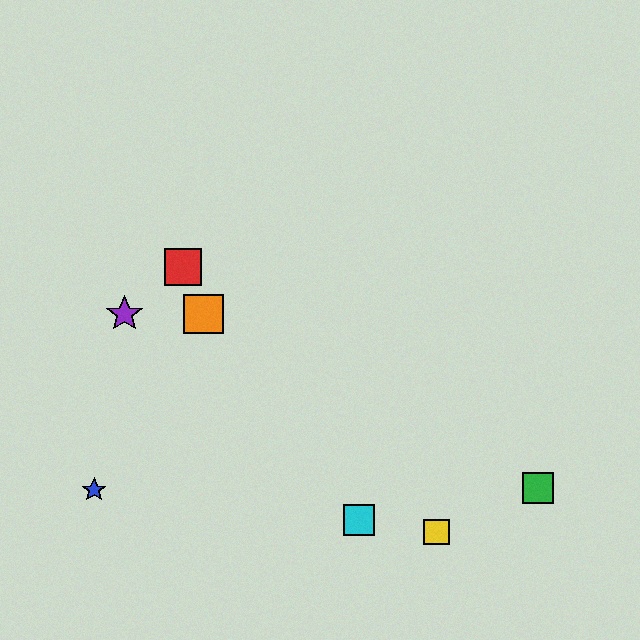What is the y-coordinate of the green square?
The green square is at y≈488.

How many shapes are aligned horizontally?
2 shapes (the purple star, the orange square) are aligned horizontally.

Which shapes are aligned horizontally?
The purple star, the orange square are aligned horizontally.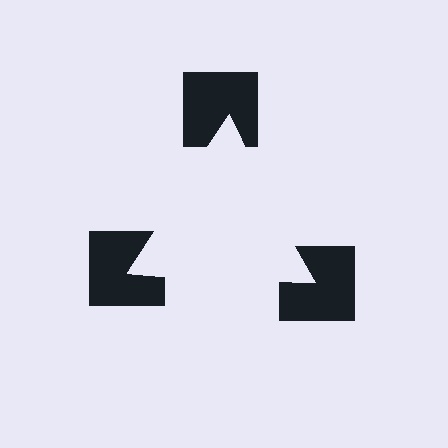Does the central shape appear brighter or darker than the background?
It typically appears slightly brighter than the background, even though no actual brightness change is drawn.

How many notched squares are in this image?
There are 3 — one at each vertex of the illusory triangle.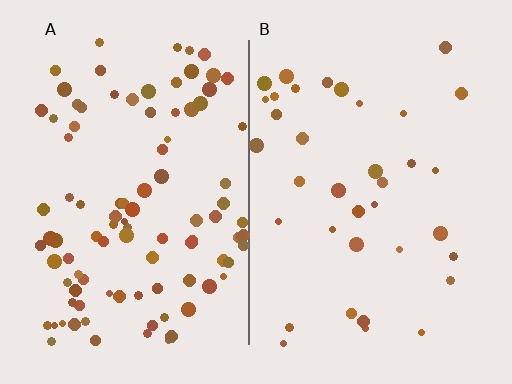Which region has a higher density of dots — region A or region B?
A (the left).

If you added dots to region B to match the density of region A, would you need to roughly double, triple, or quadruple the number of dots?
Approximately triple.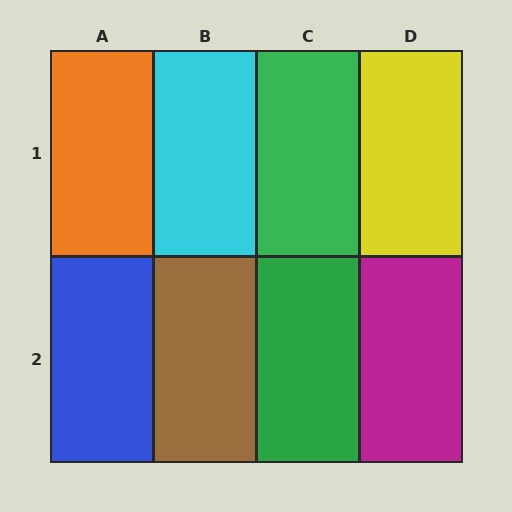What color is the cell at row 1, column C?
Green.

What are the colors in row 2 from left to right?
Blue, brown, green, magenta.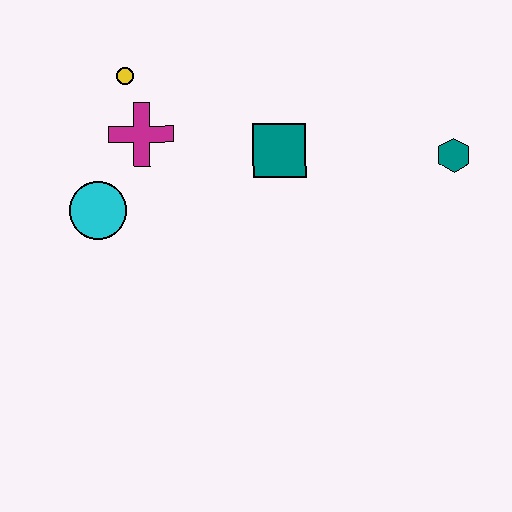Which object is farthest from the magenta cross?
The teal hexagon is farthest from the magenta cross.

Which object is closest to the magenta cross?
The yellow circle is closest to the magenta cross.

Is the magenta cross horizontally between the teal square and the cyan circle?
Yes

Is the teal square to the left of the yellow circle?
No